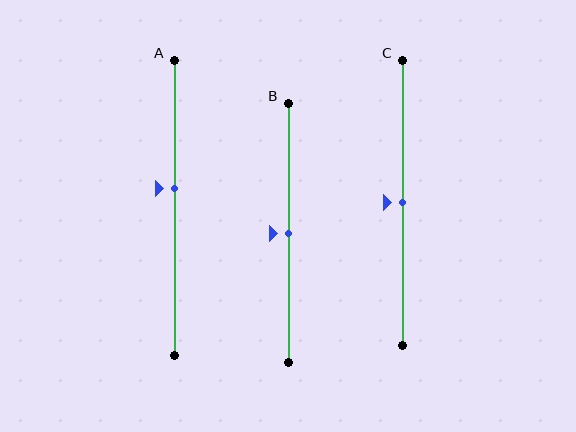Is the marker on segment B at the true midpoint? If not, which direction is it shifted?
Yes, the marker on segment B is at the true midpoint.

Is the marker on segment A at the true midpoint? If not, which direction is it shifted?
No, the marker on segment A is shifted upward by about 6% of the segment length.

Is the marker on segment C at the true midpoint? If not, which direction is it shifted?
Yes, the marker on segment C is at the true midpoint.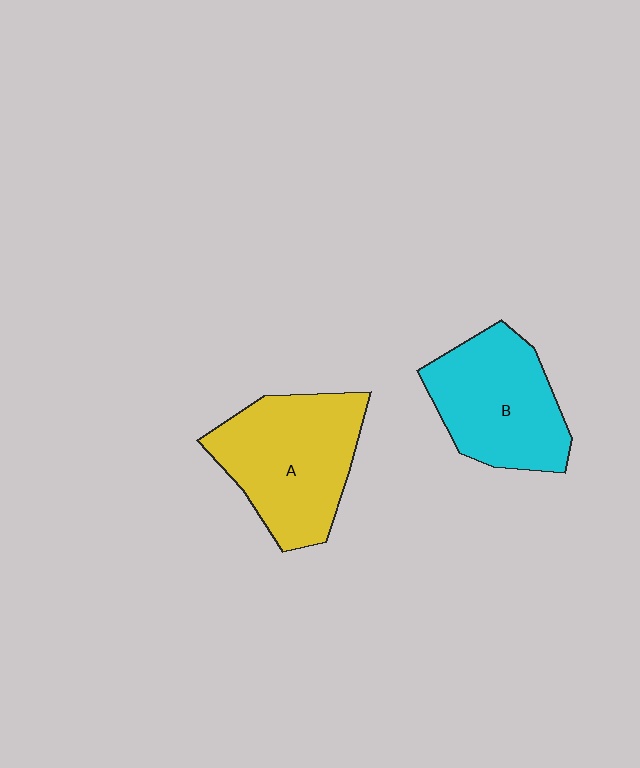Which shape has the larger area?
Shape A (yellow).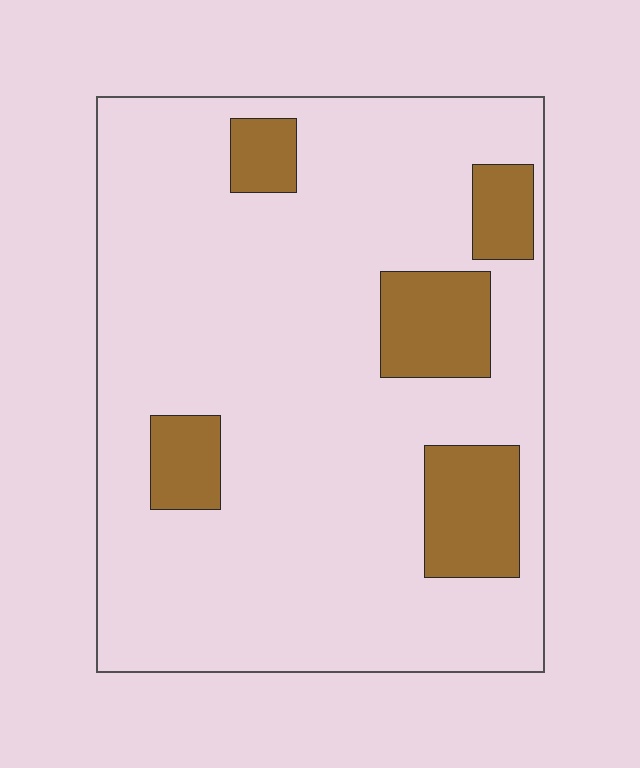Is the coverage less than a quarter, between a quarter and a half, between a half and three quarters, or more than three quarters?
Less than a quarter.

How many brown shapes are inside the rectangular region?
5.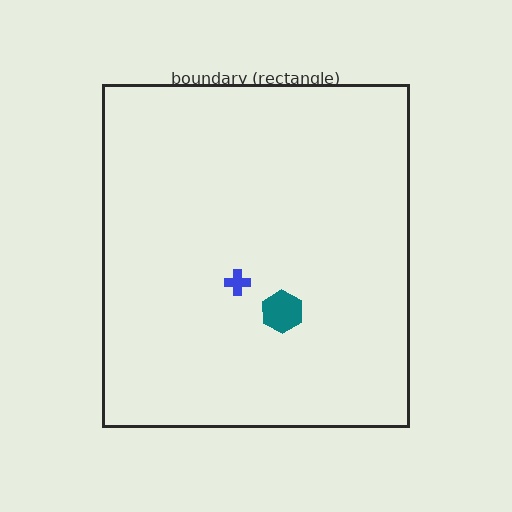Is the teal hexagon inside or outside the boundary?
Inside.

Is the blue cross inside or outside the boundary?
Inside.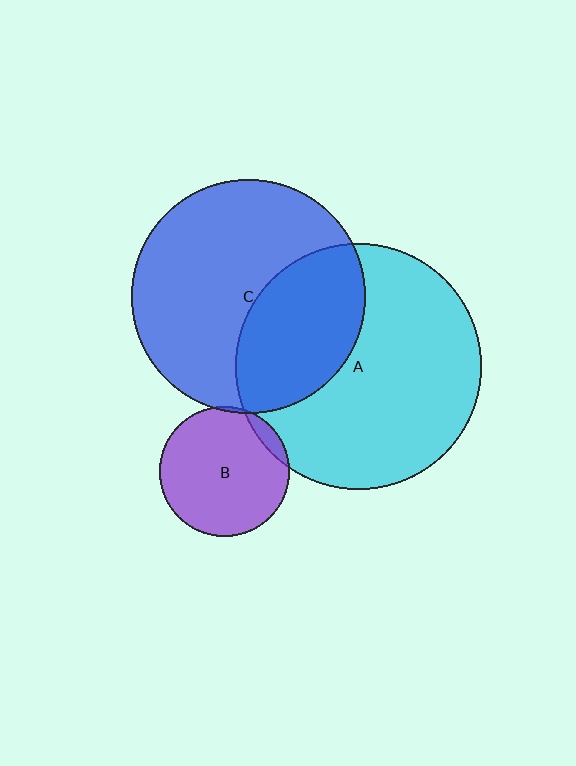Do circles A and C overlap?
Yes.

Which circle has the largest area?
Circle A (cyan).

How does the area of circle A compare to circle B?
Approximately 3.6 times.